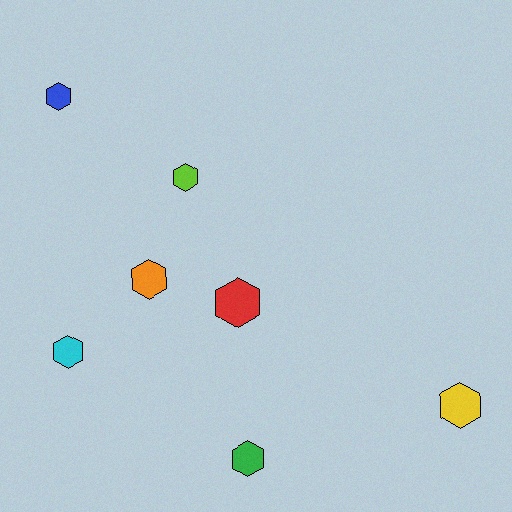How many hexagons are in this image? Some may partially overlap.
There are 7 hexagons.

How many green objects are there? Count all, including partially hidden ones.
There is 1 green object.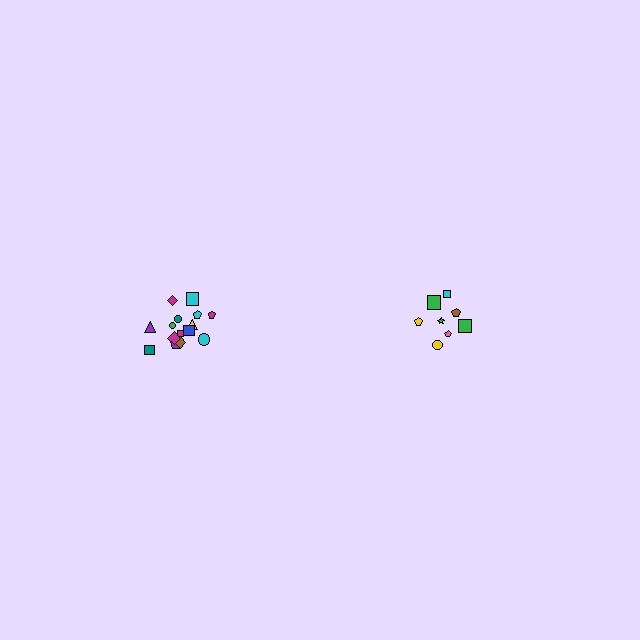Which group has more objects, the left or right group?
The left group.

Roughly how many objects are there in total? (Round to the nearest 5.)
Roughly 25 objects in total.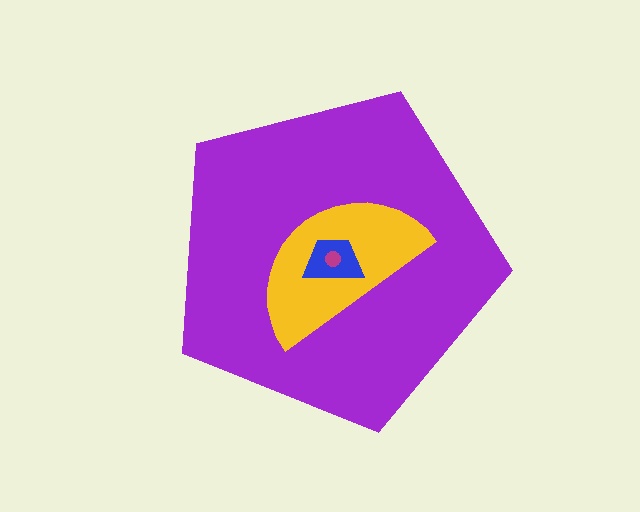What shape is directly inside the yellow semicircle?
The blue trapezoid.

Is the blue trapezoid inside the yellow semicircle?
Yes.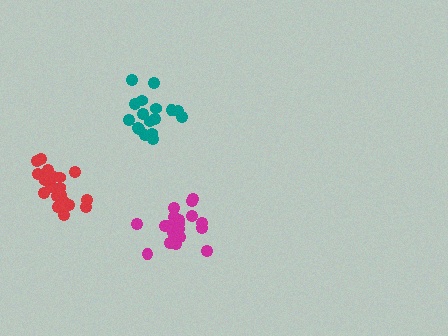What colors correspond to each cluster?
The clusters are colored: teal, magenta, red.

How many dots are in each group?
Group 1: 17 dots, Group 2: 19 dots, Group 3: 20 dots (56 total).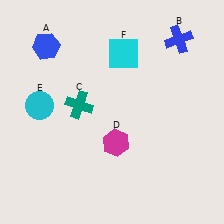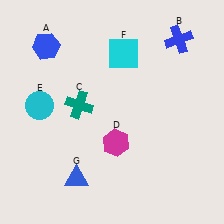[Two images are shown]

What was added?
A blue triangle (G) was added in Image 2.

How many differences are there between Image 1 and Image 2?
There is 1 difference between the two images.